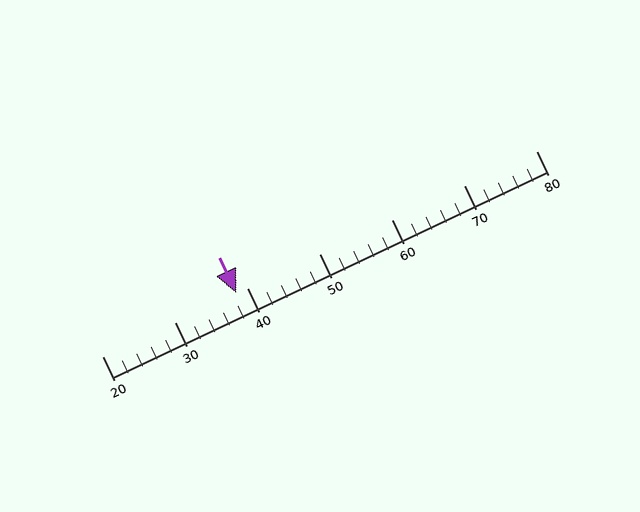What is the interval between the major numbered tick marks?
The major tick marks are spaced 10 units apart.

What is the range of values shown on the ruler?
The ruler shows values from 20 to 80.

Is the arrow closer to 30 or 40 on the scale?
The arrow is closer to 40.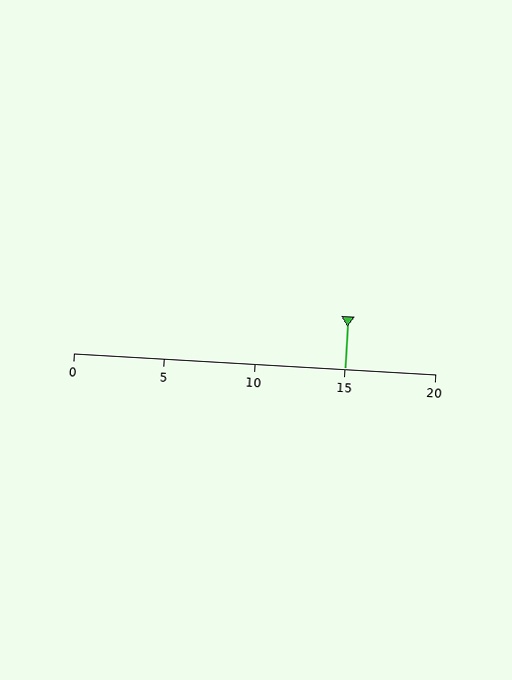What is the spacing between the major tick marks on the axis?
The major ticks are spaced 5 apart.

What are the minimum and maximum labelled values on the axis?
The axis runs from 0 to 20.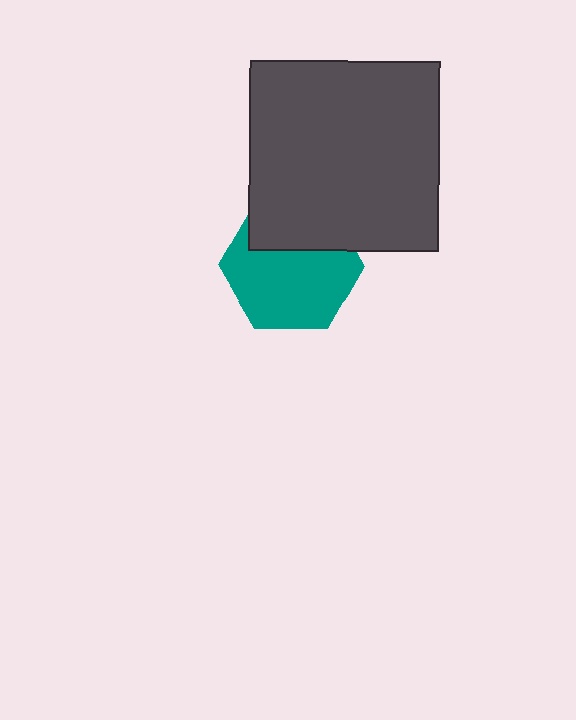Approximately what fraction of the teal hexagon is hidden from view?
Roughly 33% of the teal hexagon is hidden behind the dark gray square.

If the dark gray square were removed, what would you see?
You would see the complete teal hexagon.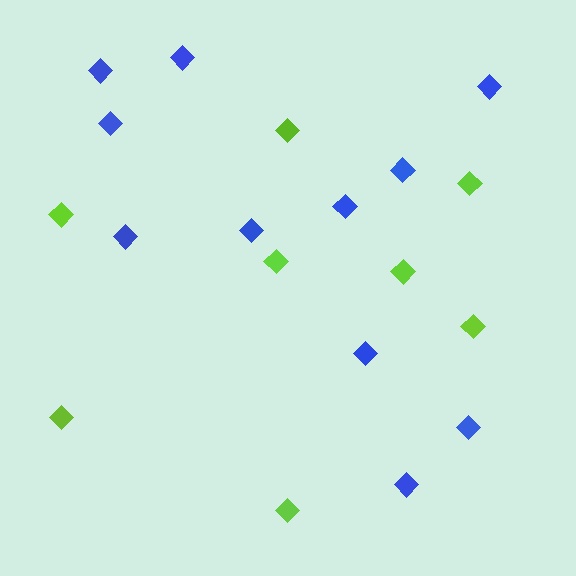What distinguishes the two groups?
There are 2 groups: one group of blue diamonds (11) and one group of lime diamonds (8).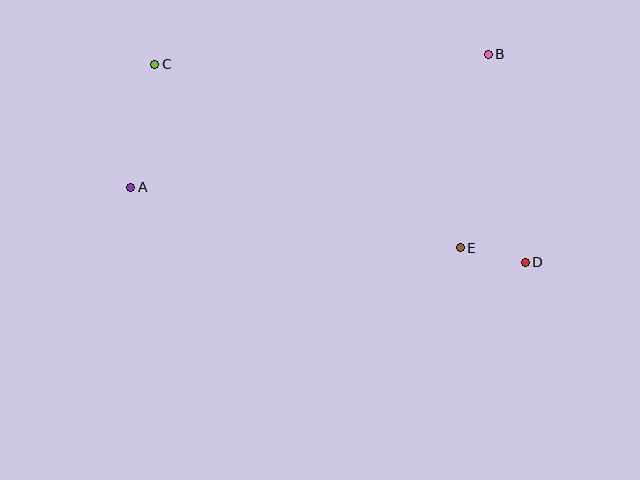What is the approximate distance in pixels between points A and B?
The distance between A and B is approximately 382 pixels.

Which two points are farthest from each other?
Points C and D are farthest from each other.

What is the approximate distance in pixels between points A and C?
The distance between A and C is approximately 125 pixels.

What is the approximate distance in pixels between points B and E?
The distance between B and E is approximately 195 pixels.